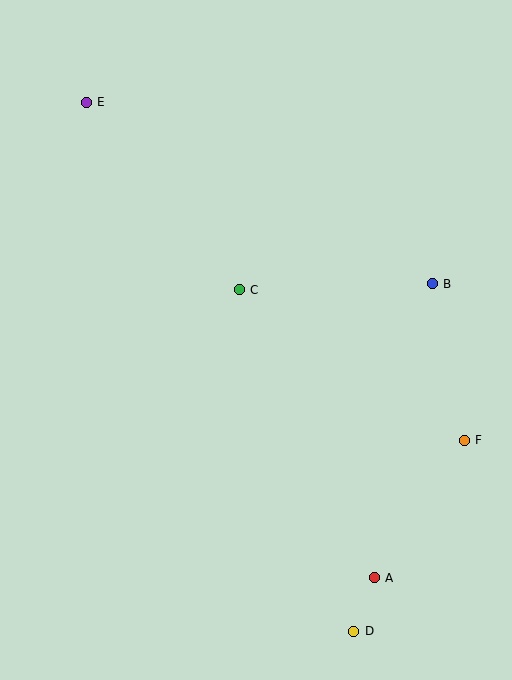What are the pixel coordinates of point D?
Point D is at (354, 631).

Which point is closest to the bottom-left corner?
Point D is closest to the bottom-left corner.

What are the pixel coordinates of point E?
Point E is at (86, 102).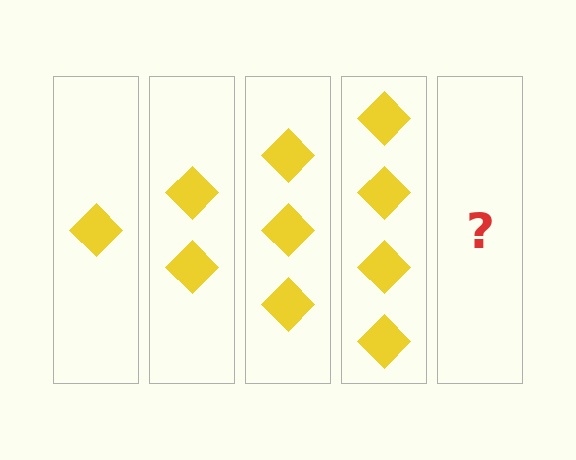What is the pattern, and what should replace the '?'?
The pattern is that each step adds one more diamond. The '?' should be 5 diamonds.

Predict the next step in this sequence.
The next step is 5 diamonds.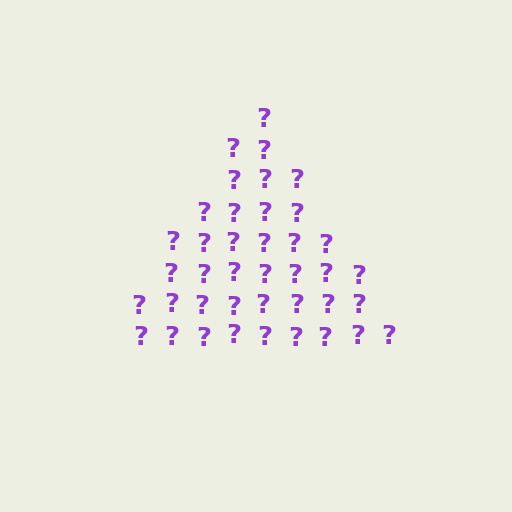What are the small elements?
The small elements are question marks.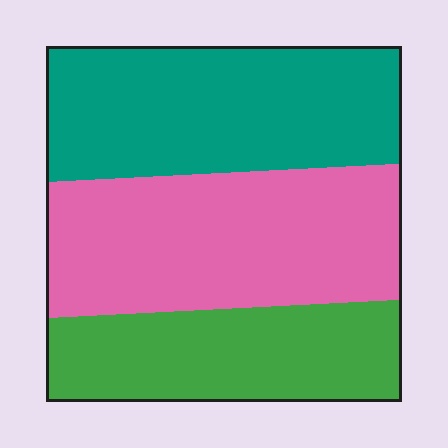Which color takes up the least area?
Green, at roughly 25%.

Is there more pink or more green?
Pink.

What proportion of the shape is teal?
Teal takes up between a quarter and a half of the shape.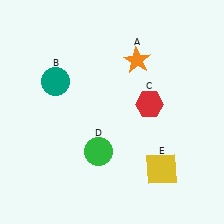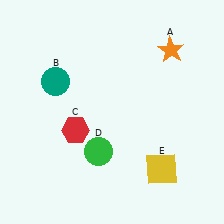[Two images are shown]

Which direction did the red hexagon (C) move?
The red hexagon (C) moved left.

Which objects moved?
The objects that moved are: the orange star (A), the red hexagon (C).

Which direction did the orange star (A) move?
The orange star (A) moved right.